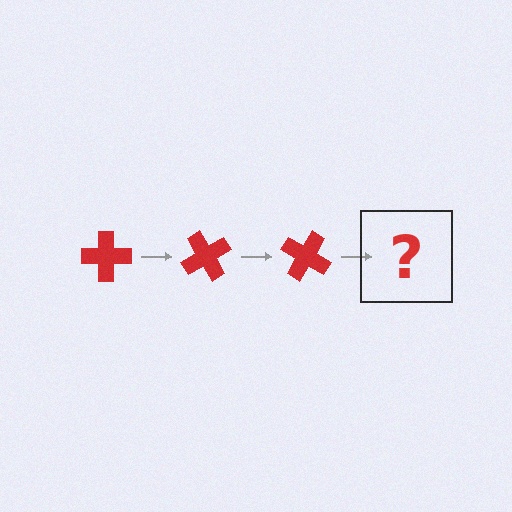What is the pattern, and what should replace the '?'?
The pattern is that the cross rotates 60 degrees each step. The '?' should be a red cross rotated 180 degrees.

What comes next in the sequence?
The next element should be a red cross rotated 180 degrees.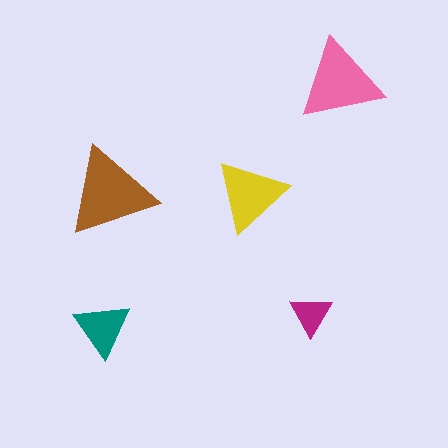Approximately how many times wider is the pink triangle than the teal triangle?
About 1.5 times wider.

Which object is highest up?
The pink triangle is topmost.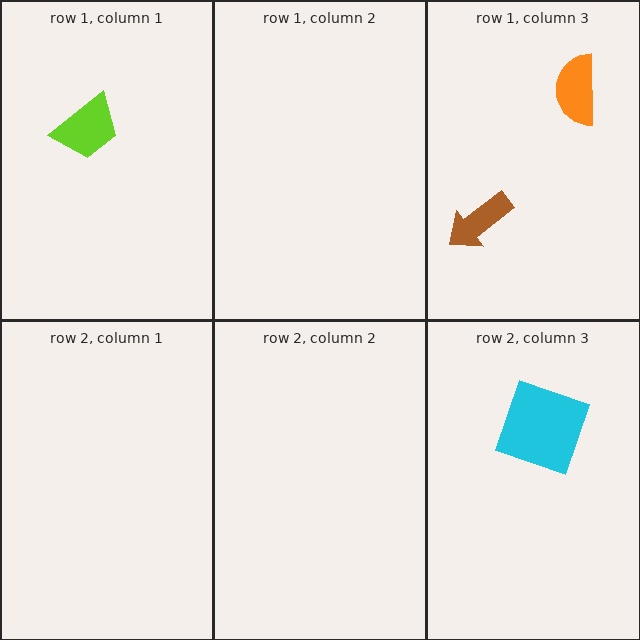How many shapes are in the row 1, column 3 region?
2.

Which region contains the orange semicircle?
The row 1, column 3 region.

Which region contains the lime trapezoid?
The row 1, column 1 region.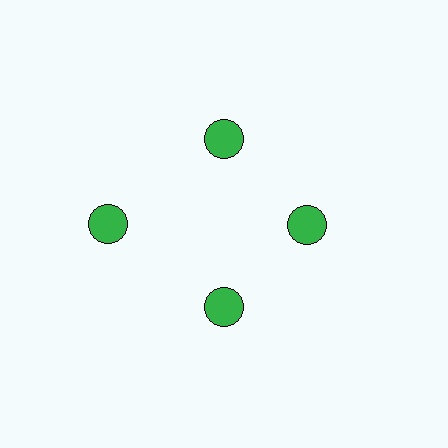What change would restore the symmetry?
The symmetry would be restored by moving it inward, back onto the ring so that all 4 circles sit at equal angles and equal distance from the center.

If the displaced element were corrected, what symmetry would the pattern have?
It would have 4-fold rotational symmetry — the pattern would map onto itself every 90 degrees.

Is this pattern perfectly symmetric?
No. The 4 green circles are arranged in a ring, but one element near the 9 o'clock position is pushed outward from the center, breaking the 4-fold rotational symmetry.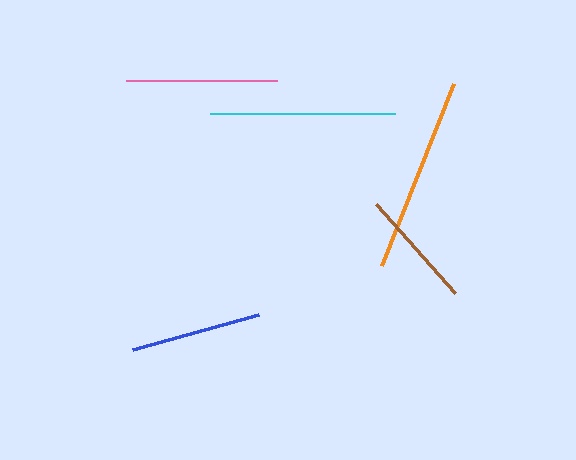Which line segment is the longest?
The orange line is the longest at approximately 196 pixels.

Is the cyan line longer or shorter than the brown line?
The cyan line is longer than the brown line.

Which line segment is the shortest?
The brown line is the shortest at approximately 119 pixels.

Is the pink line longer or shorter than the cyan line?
The cyan line is longer than the pink line.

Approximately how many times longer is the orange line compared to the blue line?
The orange line is approximately 1.5 times the length of the blue line.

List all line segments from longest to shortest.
From longest to shortest: orange, cyan, pink, blue, brown.